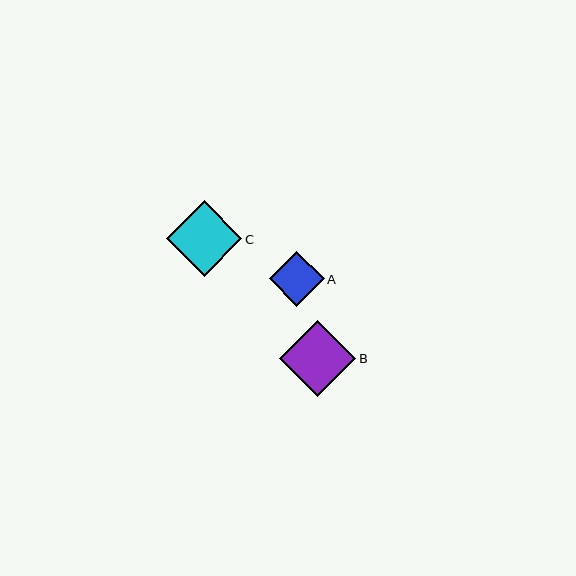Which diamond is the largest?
Diamond B is the largest with a size of approximately 76 pixels.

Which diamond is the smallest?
Diamond A is the smallest with a size of approximately 55 pixels.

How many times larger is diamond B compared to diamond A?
Diamond B is approximately 1.4 times the size of diamond A.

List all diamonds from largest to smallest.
From largest to smallest: B, C, A.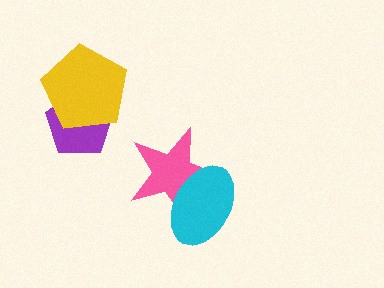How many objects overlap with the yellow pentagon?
1 object overlaps with the yellow pentagon.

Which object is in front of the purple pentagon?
The yellow pentagon is in front of the purple pentagon.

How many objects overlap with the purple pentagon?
1 object overlaps with the purple pentagon.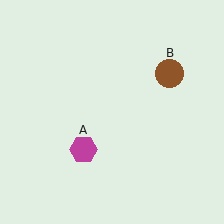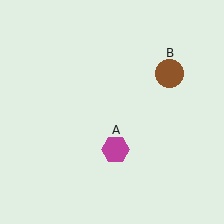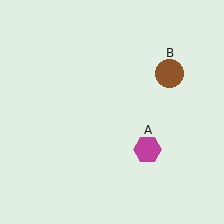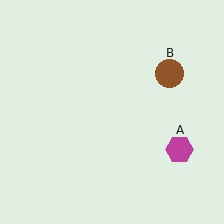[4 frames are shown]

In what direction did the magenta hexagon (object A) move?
The magenta hexagon (object A) moved right.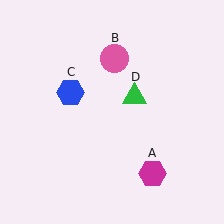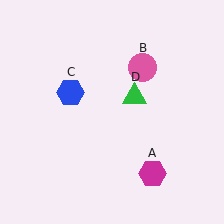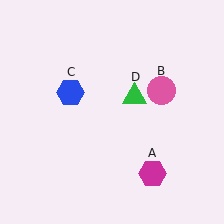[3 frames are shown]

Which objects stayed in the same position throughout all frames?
Magenta hexagon (object A) and blue hexagon (object C) and green triangle (object D) remained stationary.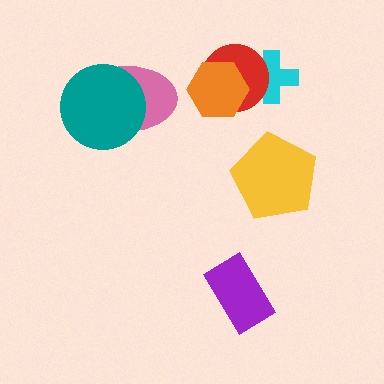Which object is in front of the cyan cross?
The red circle is in front of the cyan cross.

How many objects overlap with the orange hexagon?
1 object overlaps with the orange hexagon.